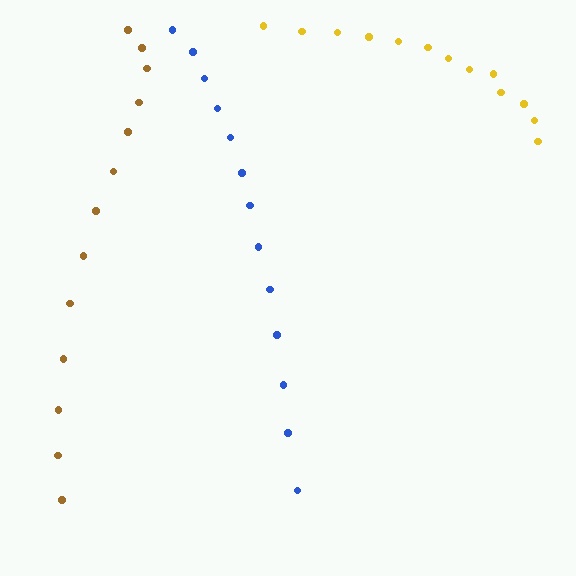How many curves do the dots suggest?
There are 3 distinct paths.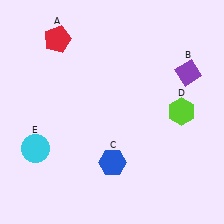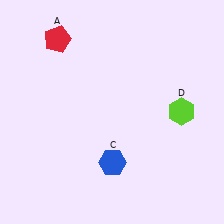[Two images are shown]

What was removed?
The cyan circle (E), the purple diamond (B) were removed in Image 2.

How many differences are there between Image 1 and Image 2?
There are 2 differences between the two images.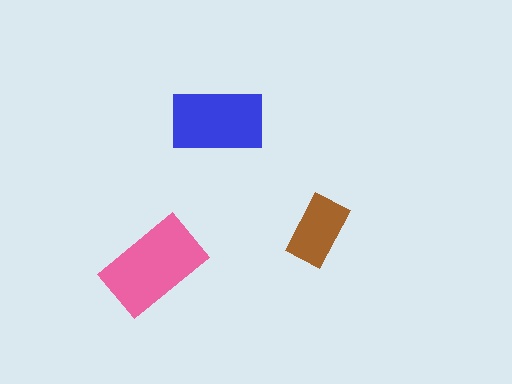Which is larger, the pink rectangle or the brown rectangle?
The pink one.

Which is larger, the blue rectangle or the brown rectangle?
The blue one.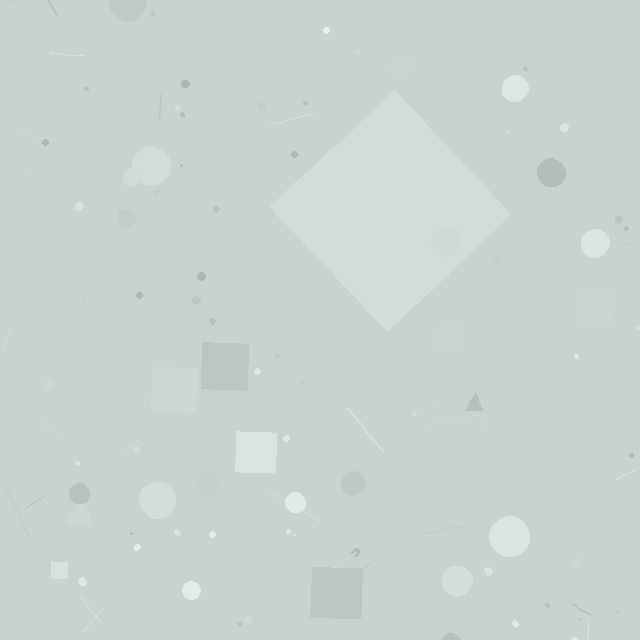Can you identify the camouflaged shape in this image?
The camouflaged shape is a diamond.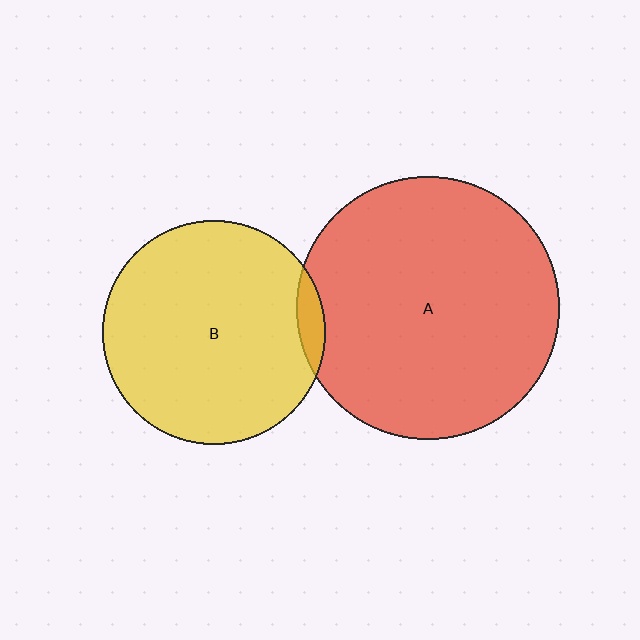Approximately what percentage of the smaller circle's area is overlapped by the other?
Approximately 5%.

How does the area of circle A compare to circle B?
Approximately 1.4 times.